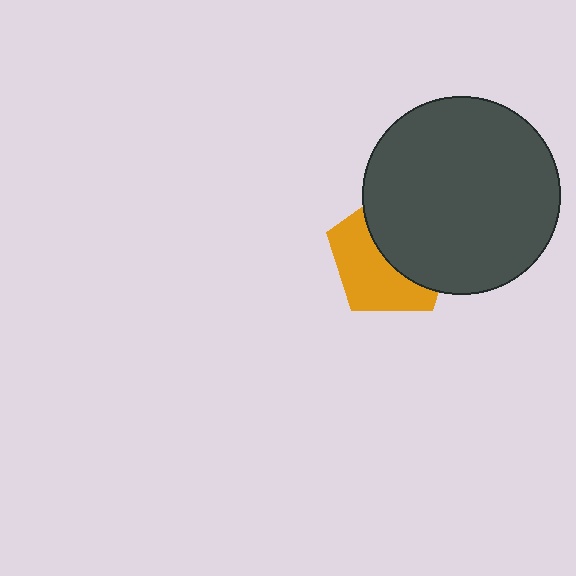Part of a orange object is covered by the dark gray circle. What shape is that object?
It is a pentagon.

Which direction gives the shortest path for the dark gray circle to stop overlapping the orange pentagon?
Moving toward the upper-right gives the shortest separation.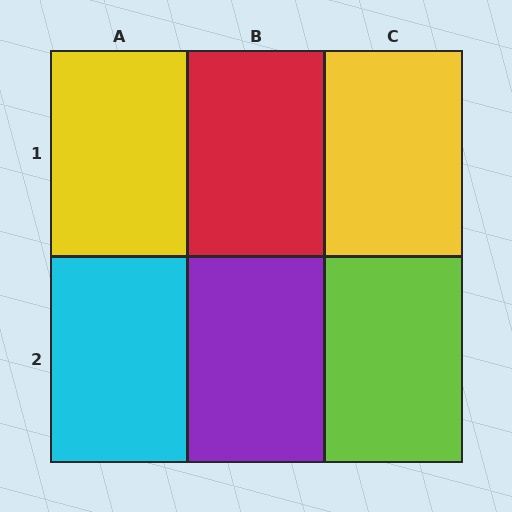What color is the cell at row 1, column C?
Yellow.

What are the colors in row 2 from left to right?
Cyan, purple, lime.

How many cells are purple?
1 cell is purple.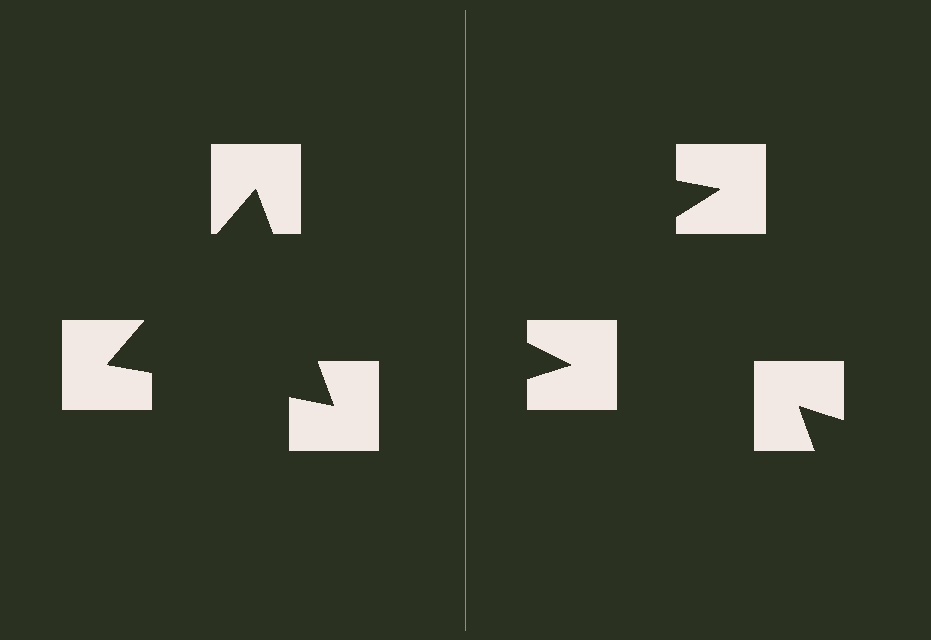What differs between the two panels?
The notched squares are positioned identically on both sides; only the wedge orientations differ. On the left they align to a triangle; on the right they are misaligned.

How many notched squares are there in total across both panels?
6 — 3 on each side.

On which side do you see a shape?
An illusory triangle appears on the left side. On the right side the wedge cuts are rotated, so no coherent shape forms.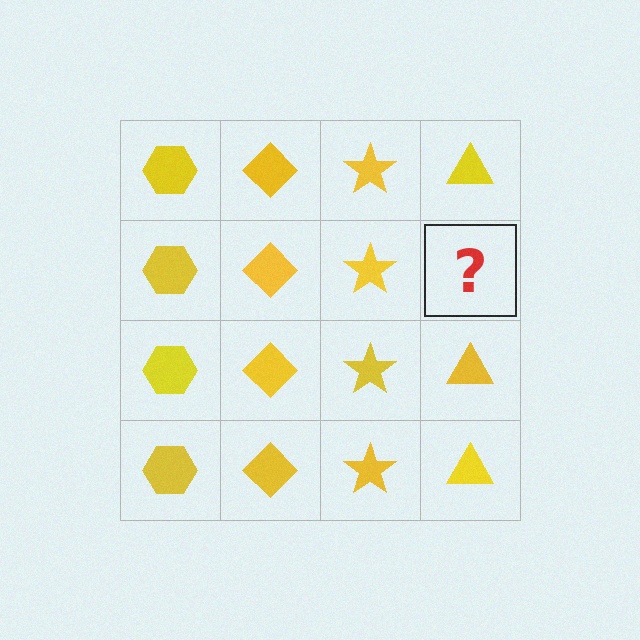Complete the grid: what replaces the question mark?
The question mark should be replaced with a yellow triangle.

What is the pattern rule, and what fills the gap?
The rule is that each column has a consistent shape. The gap should be filled with a yellow triangle.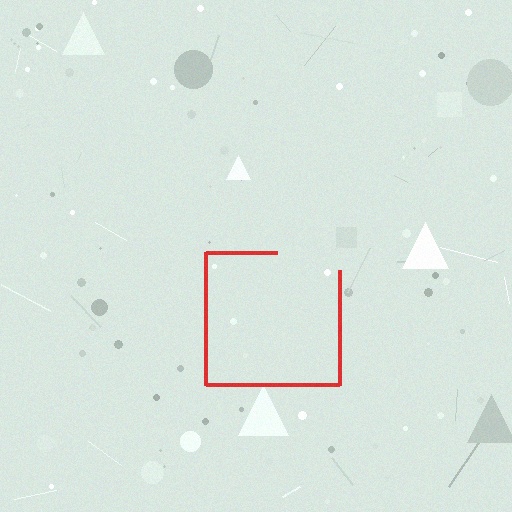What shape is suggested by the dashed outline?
The dashed outline suggests a square.